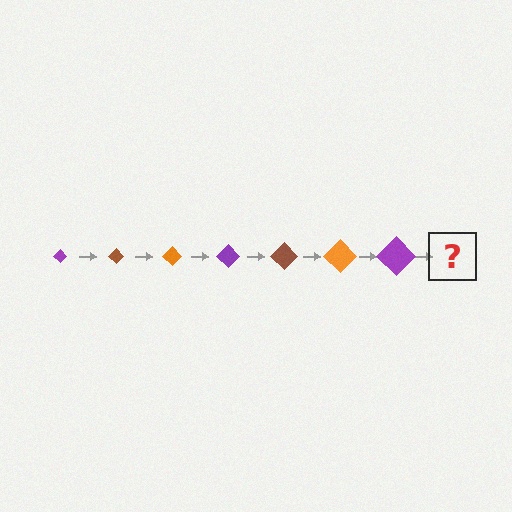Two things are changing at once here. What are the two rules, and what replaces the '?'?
The two rules are that the diamond grows larger each step and the color cycles through purple, brown, and orange. The '?' should be a brown diamond, larger than the previous one.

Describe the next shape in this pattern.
It should be a brown diamond, larger than the previous one.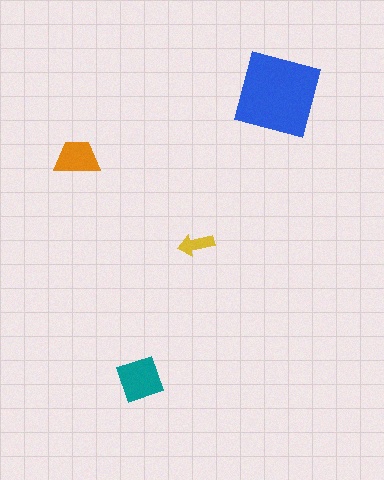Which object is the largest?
The blue diamond.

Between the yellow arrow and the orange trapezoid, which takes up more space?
The orange trapezoid.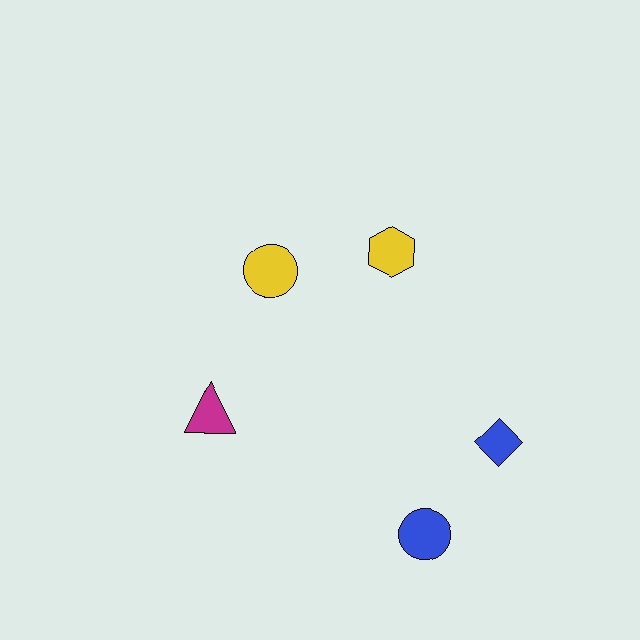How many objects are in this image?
There are 5 objects.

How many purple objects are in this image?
There are no purple objects.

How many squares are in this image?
There are no squares.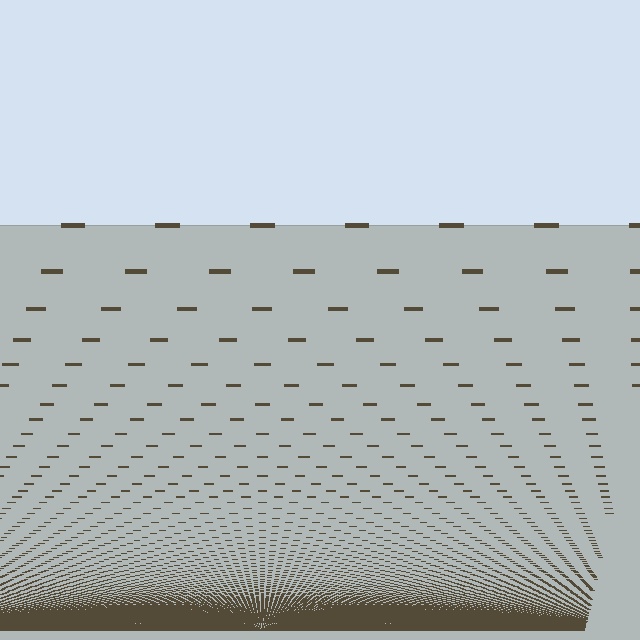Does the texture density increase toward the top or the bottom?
Density increases toward the bottom.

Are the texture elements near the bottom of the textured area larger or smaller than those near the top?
Smaller. The gradient is inverted — elements near the bottom are smaller and denser.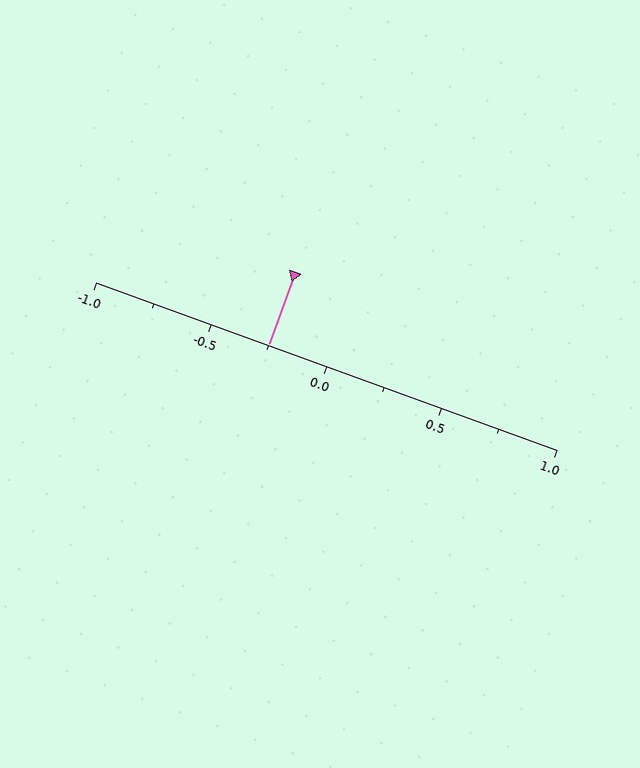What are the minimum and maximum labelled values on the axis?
The axis runs from -1.0 to 1.0.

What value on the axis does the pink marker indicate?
The marker indicates approximately -0.25.